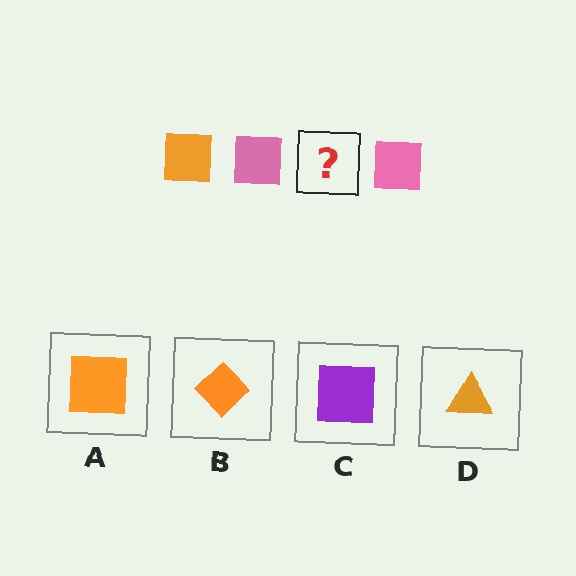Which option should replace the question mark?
Option A.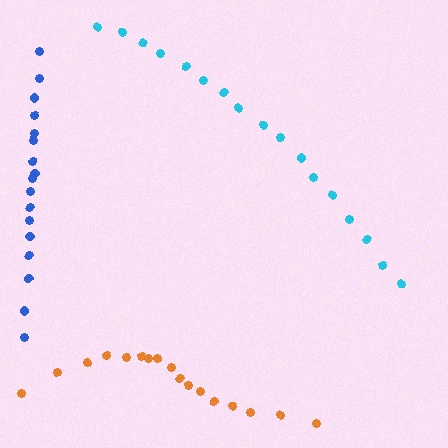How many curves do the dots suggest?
There are 3 distinct paths.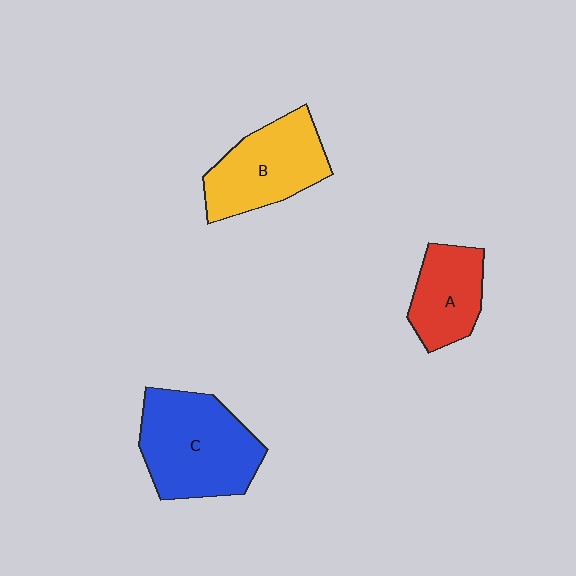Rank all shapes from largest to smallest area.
From largest to smallest: C (blue), B (yellow), A (red).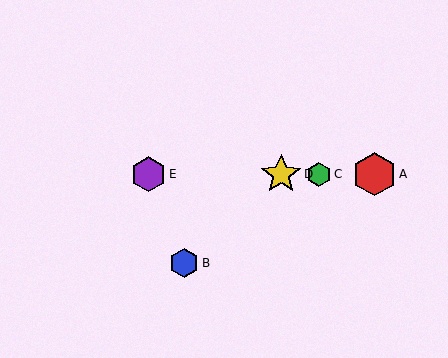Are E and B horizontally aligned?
No, E is at y≈174 and B is at y≈263.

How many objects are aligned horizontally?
4 objects (A, C, D, E) are aligned horizontally.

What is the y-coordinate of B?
Object B is at y≈263.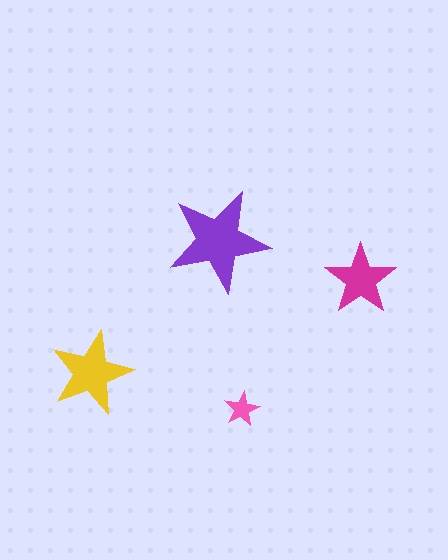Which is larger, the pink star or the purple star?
The purple one.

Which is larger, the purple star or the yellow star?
The purple one.